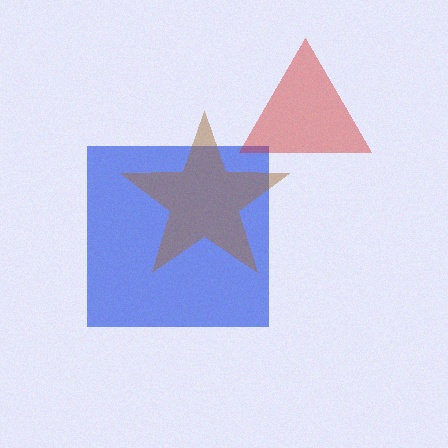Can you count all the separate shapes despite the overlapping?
Yes, there are 3 separate shapes.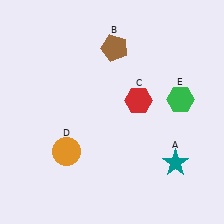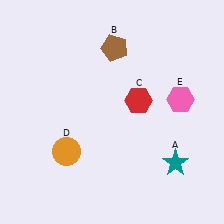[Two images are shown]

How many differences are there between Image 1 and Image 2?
There is 1 difference between the two images.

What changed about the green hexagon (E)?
In Image 1, E is green. In Image 2, it changed to pink.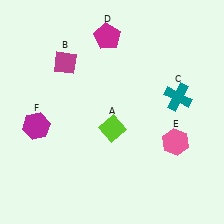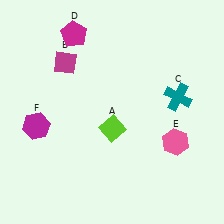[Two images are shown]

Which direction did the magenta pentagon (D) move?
The magenta pentagon (D) moved left.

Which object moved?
The magenta pentagon (D) moved left.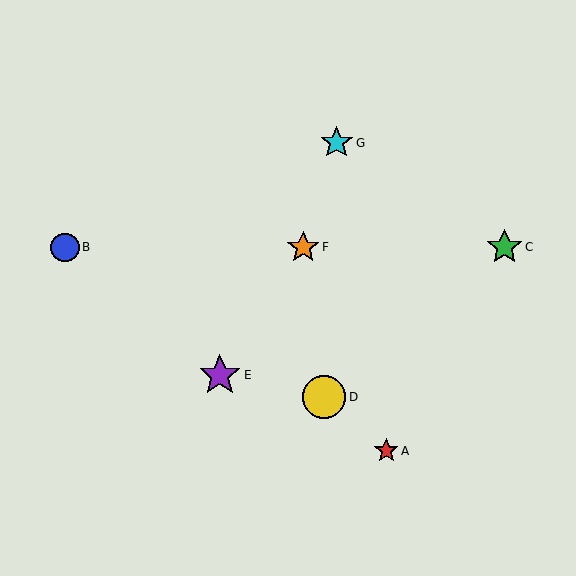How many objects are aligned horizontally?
3 objects (B, C, F) are aligned horizontally.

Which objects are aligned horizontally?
Objects B, C, F are aligned horizontally.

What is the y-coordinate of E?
Object E is at y≈375.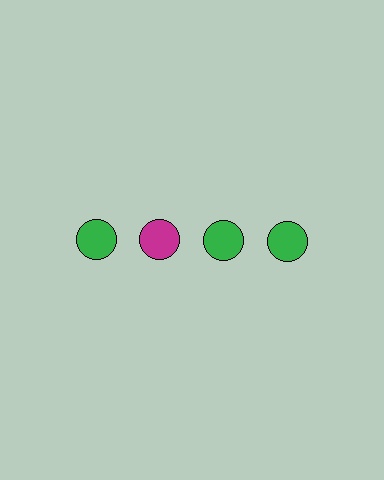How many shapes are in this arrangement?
There are 4 shapes arranged in a grid pattern.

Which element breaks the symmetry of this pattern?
The magenta circle in the top row, second from left column breaks the symmetry. All other shapes are green circles.